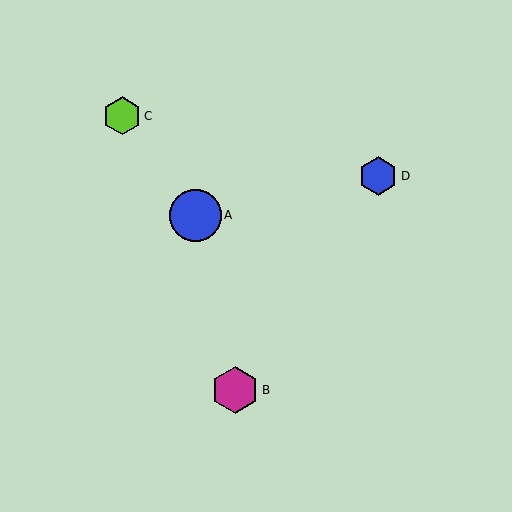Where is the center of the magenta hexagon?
The center of the magenta hexagon is at (235, 390).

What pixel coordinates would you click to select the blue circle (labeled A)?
Click at (196, 215) to select the blue circle A.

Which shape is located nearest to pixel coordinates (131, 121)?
The lime hexagon (labeled C) at (122, 116) is nearest to that location.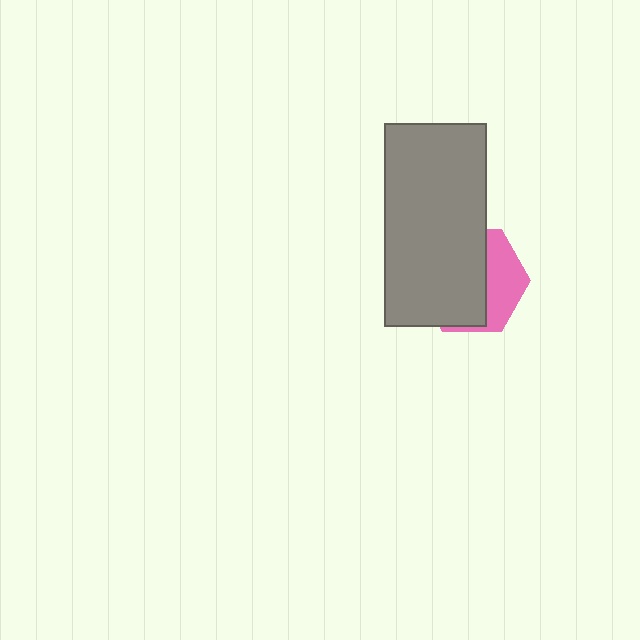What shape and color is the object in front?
The object in front is a gray rectangle.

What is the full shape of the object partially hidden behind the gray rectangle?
The partially hidden object is a pink hexagon.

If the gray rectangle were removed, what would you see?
You would see the complete pink hexagon.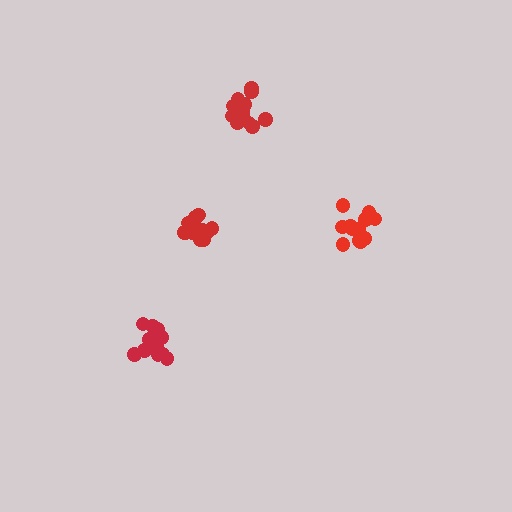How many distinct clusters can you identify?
There are 4 distinct clusters.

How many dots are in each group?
Group 1: 12 dots, Group 2: 14 dots, Group 3: 12 dots, Group 4: 13 dots (51 total).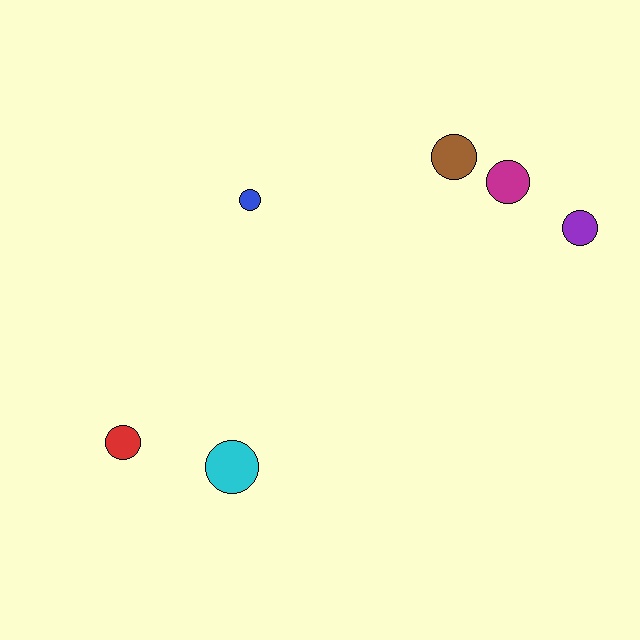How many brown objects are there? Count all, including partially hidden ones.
There is 1 brown object.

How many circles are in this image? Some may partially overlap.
There are 6 circles.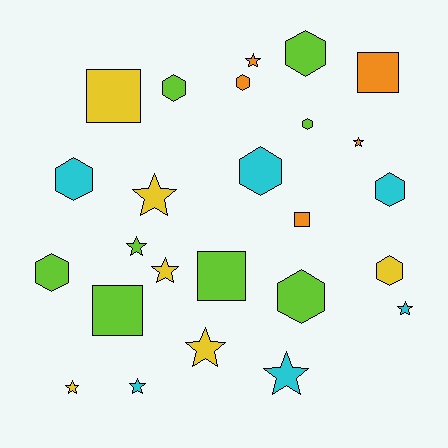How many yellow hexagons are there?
There is 1 yellow hexagon.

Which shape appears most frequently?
Star, with 10 objects.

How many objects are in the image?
There are 25 objects.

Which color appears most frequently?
Lime, with 8 objects.